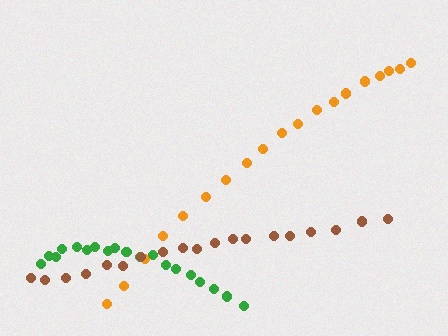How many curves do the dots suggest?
There are 3 distinct paths.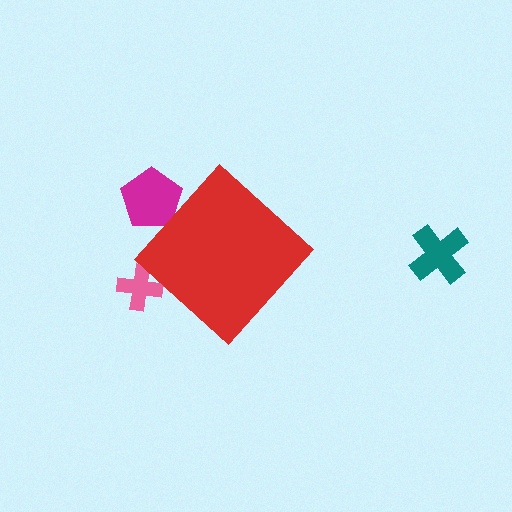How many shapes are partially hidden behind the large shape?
2 shapes are partially hidden.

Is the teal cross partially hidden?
No, the teal cross is fully visible.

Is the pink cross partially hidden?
Yes, the pink cross is partially hidden behind the red diamond.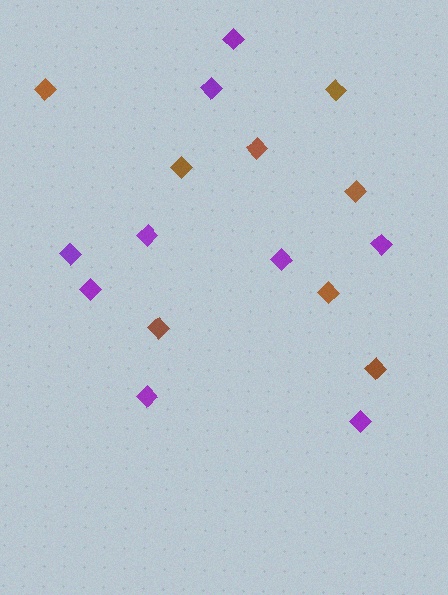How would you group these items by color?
There are 2 groups: one group of brown diamonds (8) and one group of purple diamonds (9).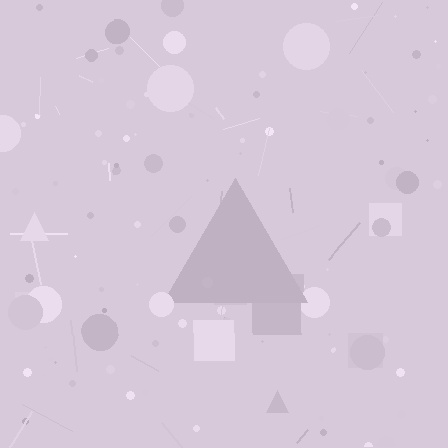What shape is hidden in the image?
A triangle is hidden in the image.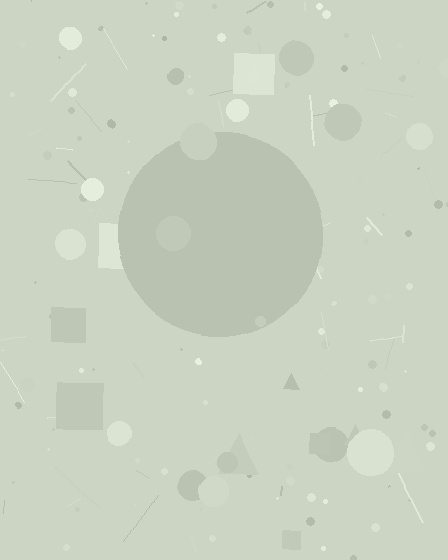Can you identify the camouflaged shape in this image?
The camouflaged shape is a circle.